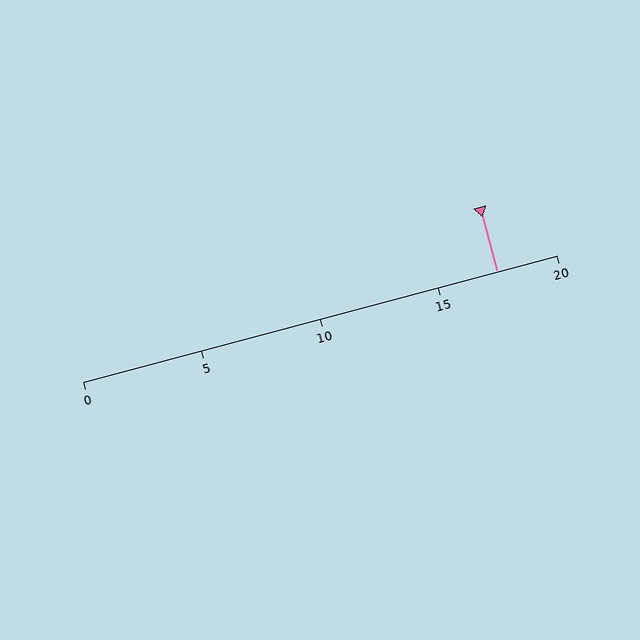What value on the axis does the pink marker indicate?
The marker indicates approximately 17.5.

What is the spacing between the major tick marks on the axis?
The major ticks are spaced 5 apart.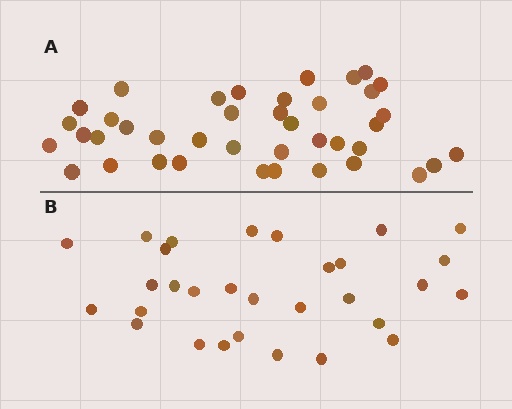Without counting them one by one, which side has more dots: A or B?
Region A (the top region) has more dots.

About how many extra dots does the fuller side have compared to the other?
Region A has roughly 10 or so more dots than region B.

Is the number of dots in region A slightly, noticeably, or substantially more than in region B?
Region A has noticeably more, but not dramatically so. The ratio is roughly 1.3 to 1.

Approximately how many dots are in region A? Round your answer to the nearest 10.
About 40 dots.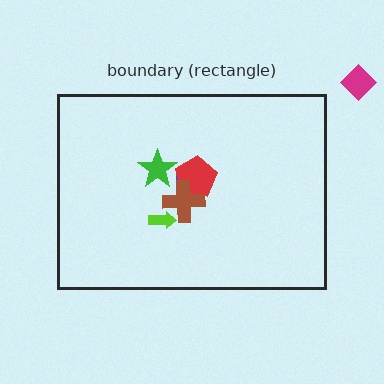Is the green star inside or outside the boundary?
Inside.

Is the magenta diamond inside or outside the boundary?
Outside.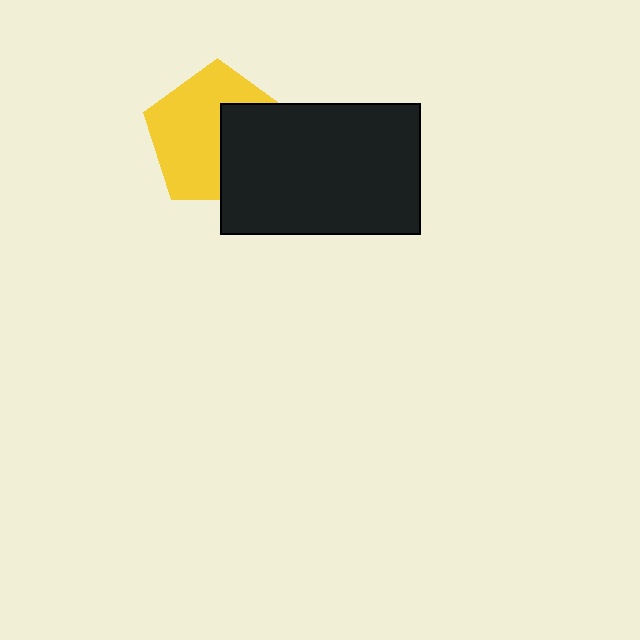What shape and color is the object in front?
The object in front is a black rectangle.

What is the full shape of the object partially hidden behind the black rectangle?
The partially hidden object is a yellow pentagon.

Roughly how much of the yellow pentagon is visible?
About half of it is visible (roughly 61%).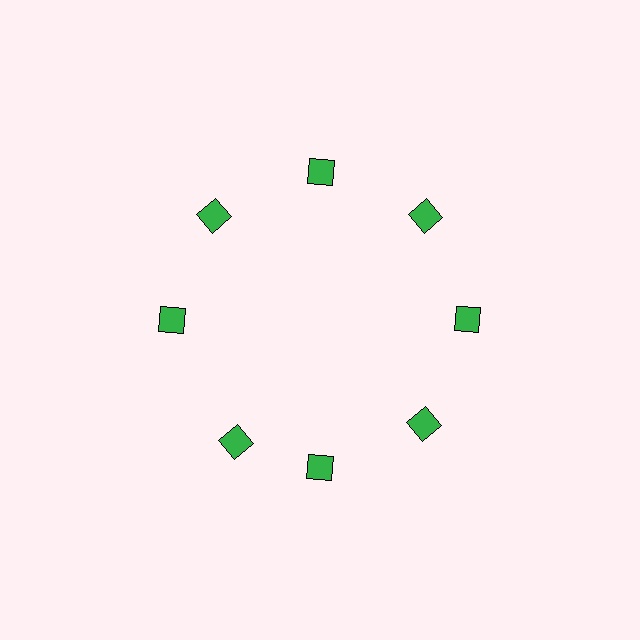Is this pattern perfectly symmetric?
No. The 8 green squares are arranged in a ring, but one element near the 8 o'clock position is rotated out of alignment along the ring, breaking the 8-fold rotational symmetry.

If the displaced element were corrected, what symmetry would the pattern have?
It would have 8-fold rotational symmetry — the pattern would map onto itself every 45 degrees.